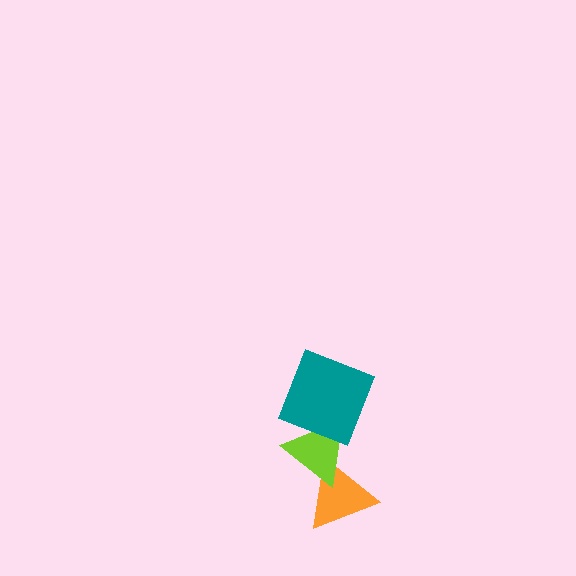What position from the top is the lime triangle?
The lime triangle is 2nd from the top.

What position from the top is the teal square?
The teal square is 1st from the top.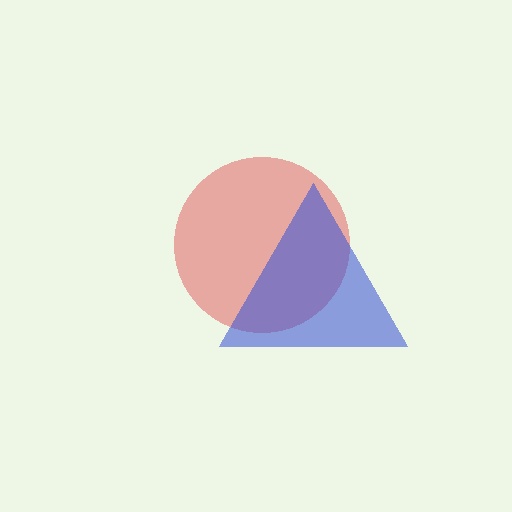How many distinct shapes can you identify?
There are 2 distinct shapes: a red circle, a blue triangle.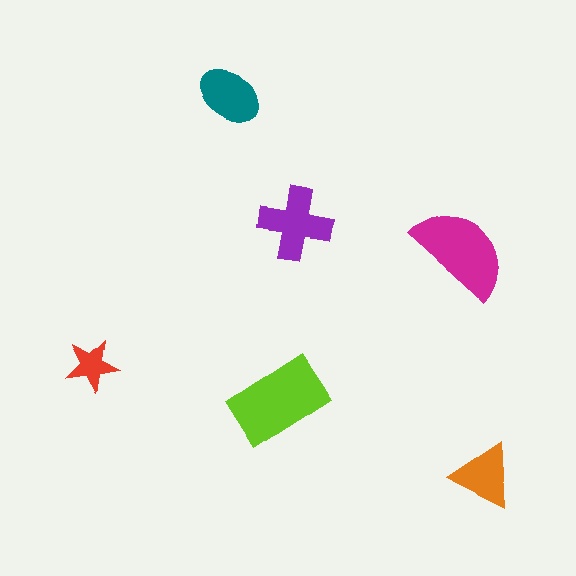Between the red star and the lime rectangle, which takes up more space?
The lime rectangle.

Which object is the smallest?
The red star.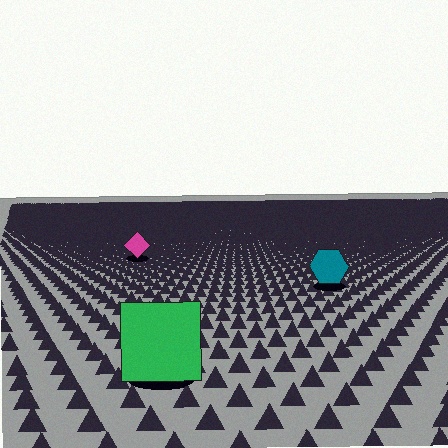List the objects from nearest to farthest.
From nearest to farthest: the green square, the teal hexagon, the magenta diamond.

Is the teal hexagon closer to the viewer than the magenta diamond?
Yes. The teal hexagon is closer — you can tell from the texture gradient: the ground texture is coarser near it.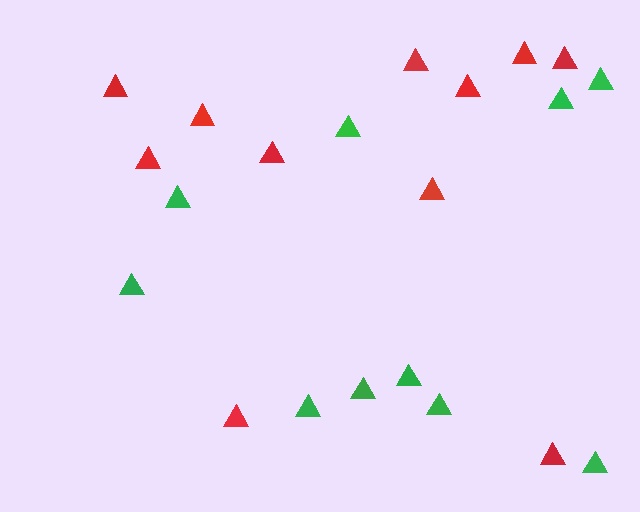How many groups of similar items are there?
There are 2 groups: one group of green triangles (10) and one group of red triangles (11).